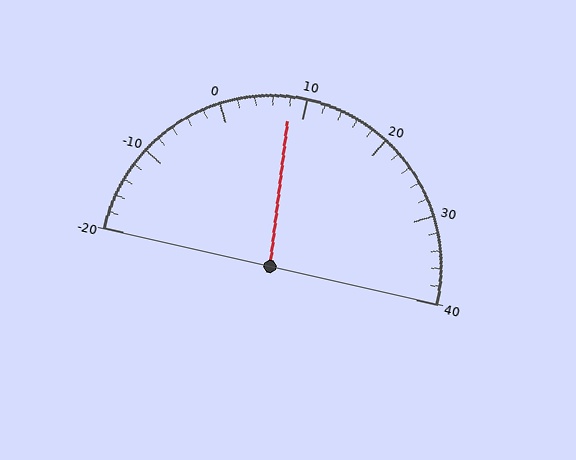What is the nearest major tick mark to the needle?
The nearest major tick mark is 10.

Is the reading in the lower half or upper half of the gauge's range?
The reading is in the lower half of the range (-20 to 40).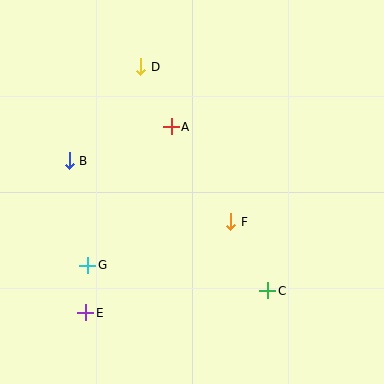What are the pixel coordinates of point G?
Point G is at (88, 265).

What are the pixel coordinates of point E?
Point E is at (86, 313).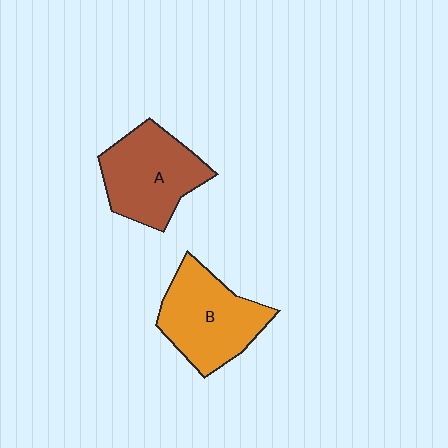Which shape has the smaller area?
Shape A (brown).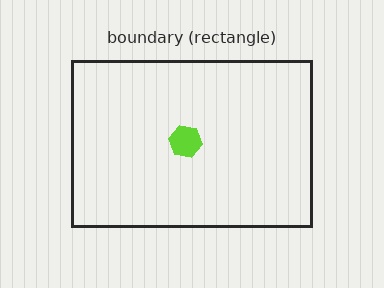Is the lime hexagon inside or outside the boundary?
Inside.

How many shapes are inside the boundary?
1 inside, 0 outside.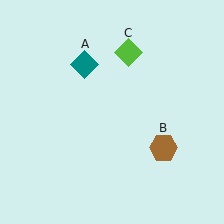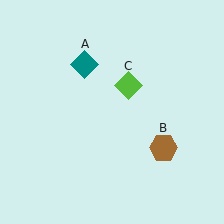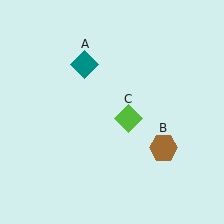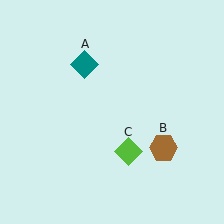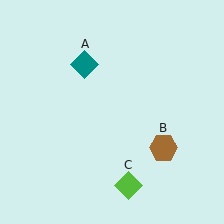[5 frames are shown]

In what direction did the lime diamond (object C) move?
The lime diamond (object C) moved down.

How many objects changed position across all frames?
1 object changed position: lime diamond (object C).